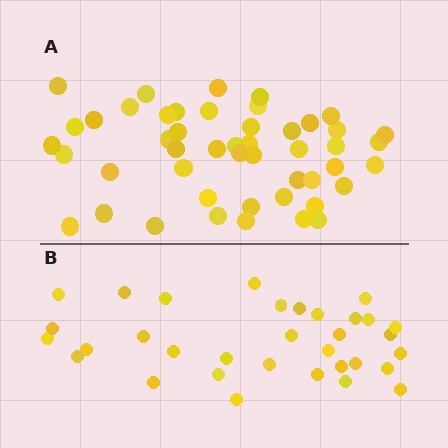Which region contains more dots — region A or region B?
Region A (the top region) has more dots.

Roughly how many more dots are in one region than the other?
Region A has approximately 15 more dots than region B.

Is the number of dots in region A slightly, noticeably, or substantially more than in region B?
Region A has substantially more. The ratio is roughly 1.5 to 1.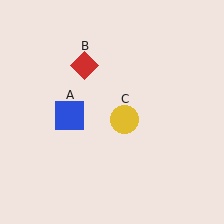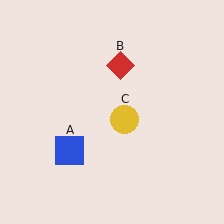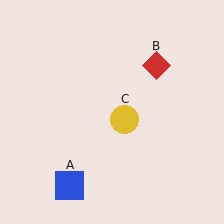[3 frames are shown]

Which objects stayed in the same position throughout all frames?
Yellow circle (object C) remained stationary.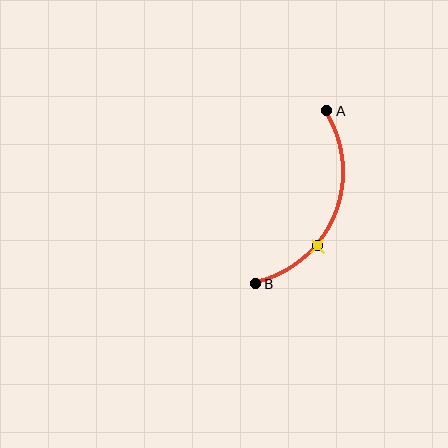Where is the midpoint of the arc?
The arc midpoint is the point on the curve farthest from the straight line joining A and B. It sits to the right of that line.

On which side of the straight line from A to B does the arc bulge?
The arc bulges to the right of the straight line connecting A and B.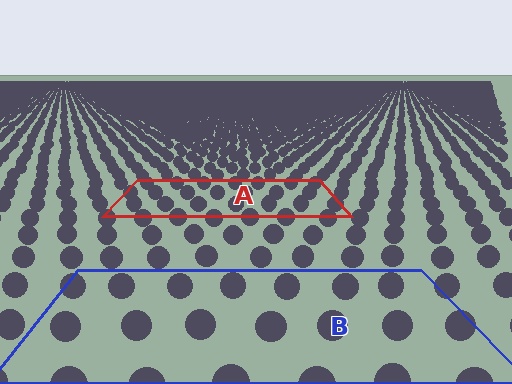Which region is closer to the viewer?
Region B is closer. The texture elements there are larger and more spread out.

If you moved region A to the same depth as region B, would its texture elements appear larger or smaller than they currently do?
They would appear larger. At a closer depth, the same texture elements are projected at a bigger on-screen size.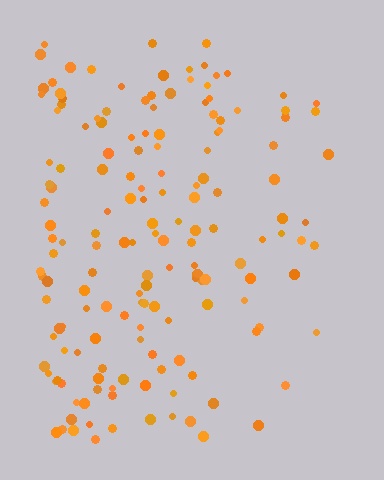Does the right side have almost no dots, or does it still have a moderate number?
Still a moderate number, just noticeably fewer than the left.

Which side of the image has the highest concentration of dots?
The left.